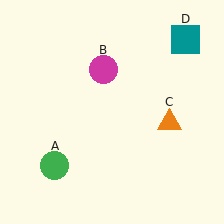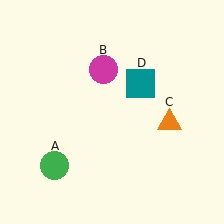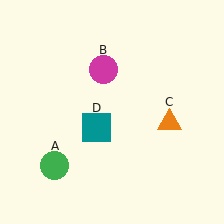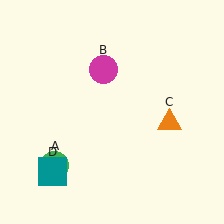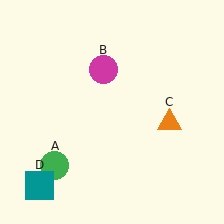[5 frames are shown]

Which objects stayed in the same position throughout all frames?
Green circle (object A) and magenta circle (object B) and orange triangle (object C) remained stationary.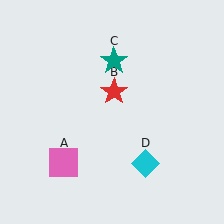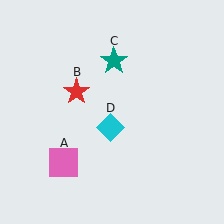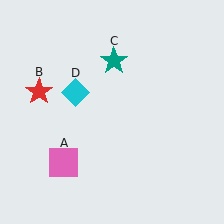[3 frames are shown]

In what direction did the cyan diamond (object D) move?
The cyan diamond (object D) moved up and to the left.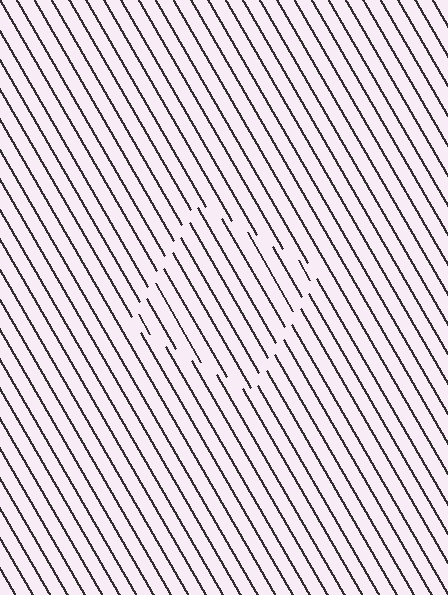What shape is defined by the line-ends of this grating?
An illusory square. The interior of the shape contains the same grating, shifted by half a period — the contour is defined by the phase discontinuity where line-ends from the inner and outer gratings abut.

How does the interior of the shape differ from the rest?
The interior of the shape contains the same grating, shifted by half a period — the contour is defined by the phase discontinuity where line-ends from the inner and outer gratings abut.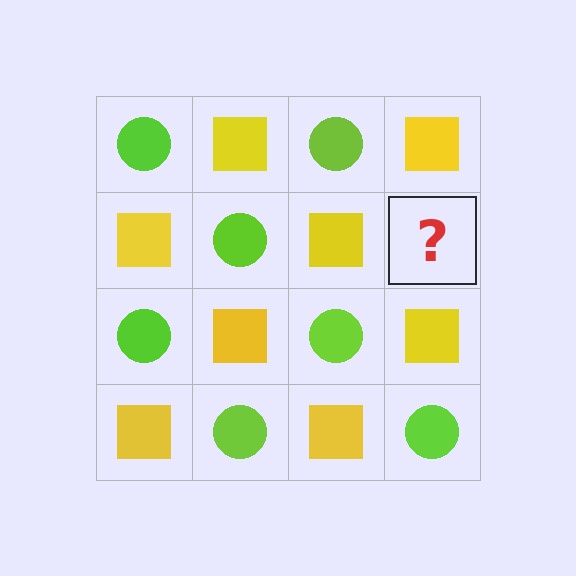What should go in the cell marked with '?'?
The missing cell should contain a lime circle.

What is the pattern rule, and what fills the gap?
The rule is that it alternates lime circle and yellow square in a checkerboard pattern. The gap should be filled with a lime circle.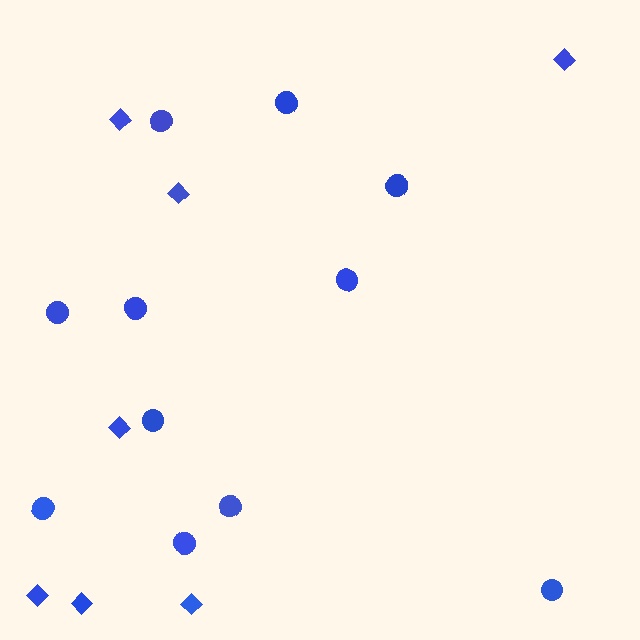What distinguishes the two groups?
There are 2 groups: one group of diamonds (7) and one group of circles (11).